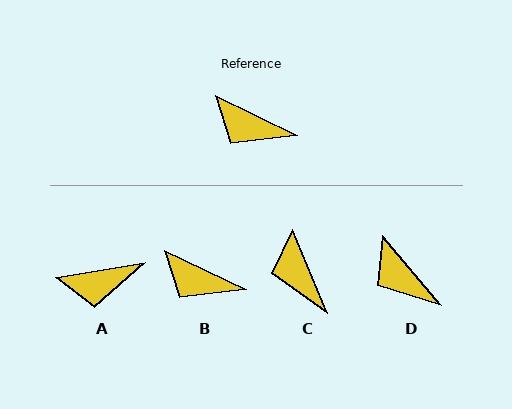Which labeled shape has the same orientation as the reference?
B.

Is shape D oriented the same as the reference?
No, it is off by about 24 degrees.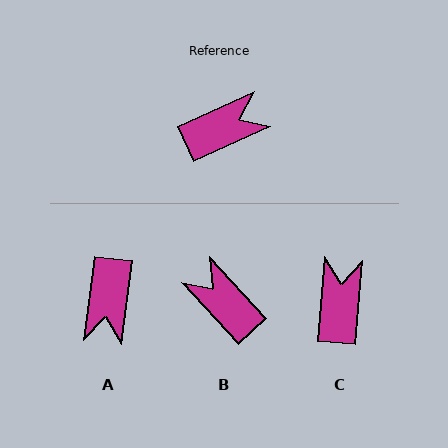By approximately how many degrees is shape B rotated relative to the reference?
Approximately 109 degrees counter-clockwise.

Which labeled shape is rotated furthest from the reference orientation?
A, about 121 degrees away.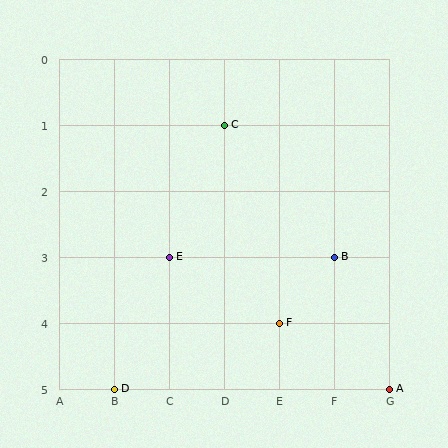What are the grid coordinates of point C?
Point C is at grid coordinates (D, 1).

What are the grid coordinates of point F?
Point F is at grid coordinates (E, 4).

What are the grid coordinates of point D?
Point D is at grid coordinates (B, 5).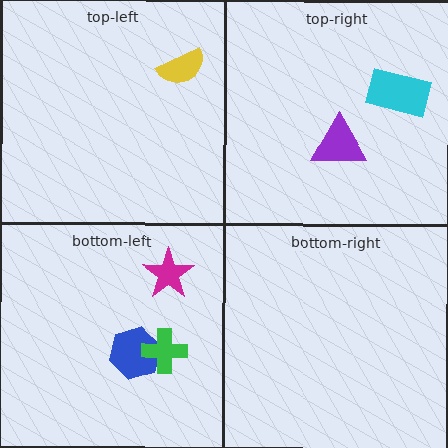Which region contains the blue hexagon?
The bottom-left region.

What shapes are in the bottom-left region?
The blue hexagon, the green cross, the magenta star.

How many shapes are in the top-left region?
1.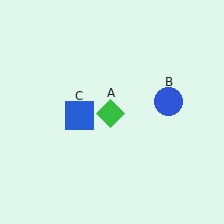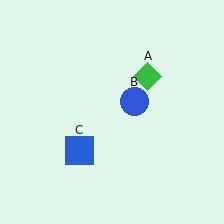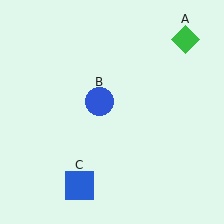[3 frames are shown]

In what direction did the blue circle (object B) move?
The blue circle (object B) moved left.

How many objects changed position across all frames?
3 objects changed position: green diamond (object A), blue circle (object B), blue square (object C).